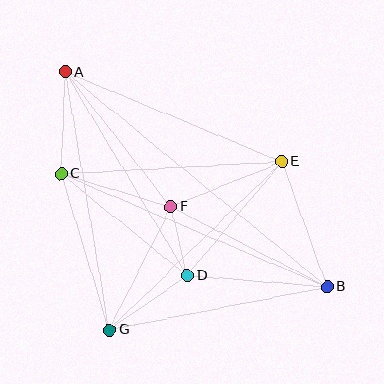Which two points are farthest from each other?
Points A and B are farthest from each other.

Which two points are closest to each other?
Points D and F are closest to each other.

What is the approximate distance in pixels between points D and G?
The distance between D and G is approximately 95 pixels.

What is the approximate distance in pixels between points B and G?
The distance between B and G is approximately 222 pixels.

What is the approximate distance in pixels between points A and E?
The distance between A and E is approximately 235 pixels.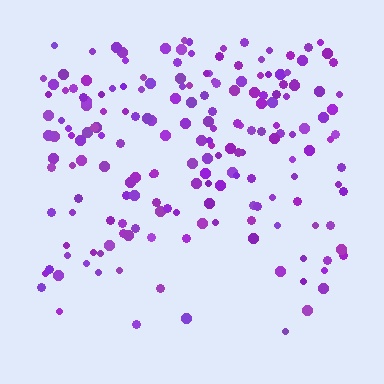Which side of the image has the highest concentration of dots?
The top.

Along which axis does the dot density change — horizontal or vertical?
Vertical.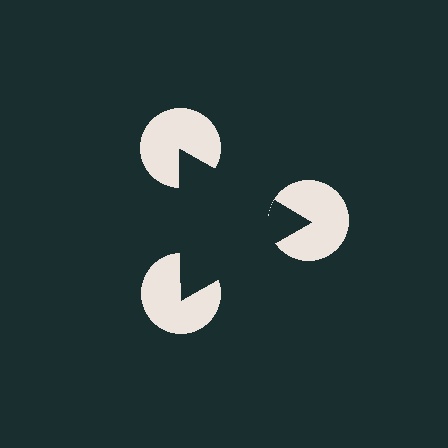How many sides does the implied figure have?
3 sides.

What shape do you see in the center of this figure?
An illusory triangle — its edges are inferred from the aligned wedge cuts in the pac-man discs, not physically drawn.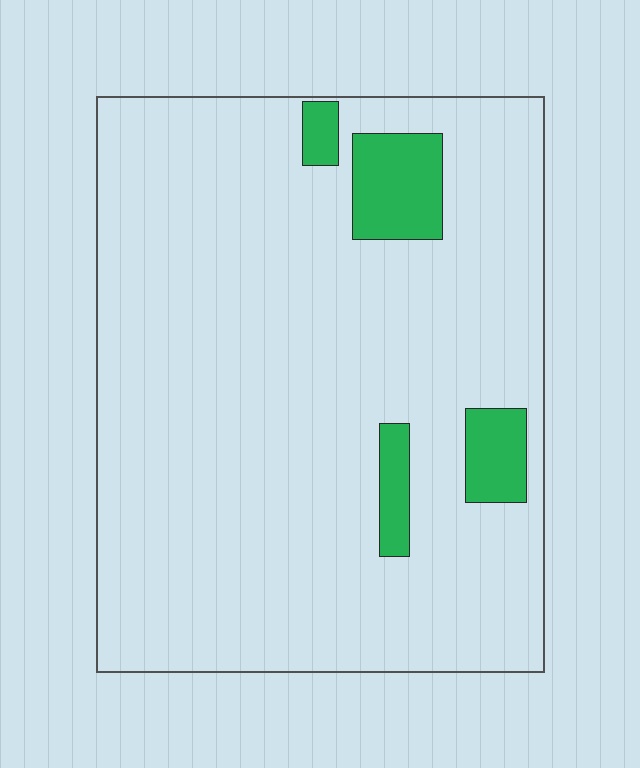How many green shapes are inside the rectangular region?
4.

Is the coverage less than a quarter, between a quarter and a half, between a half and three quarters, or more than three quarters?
Less than a quarter.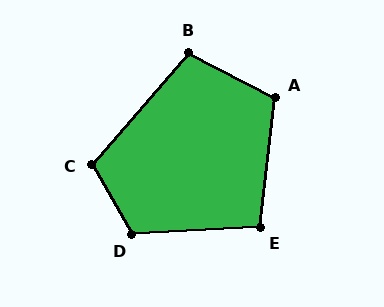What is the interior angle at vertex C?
Approximately 109 degrees (obtuse).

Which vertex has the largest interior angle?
D, at approximately 117 degrees.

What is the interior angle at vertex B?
Approximately 104 degrees (obtuse).